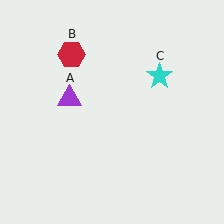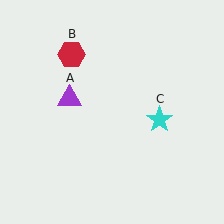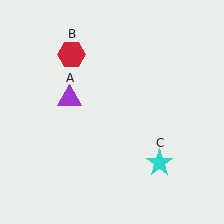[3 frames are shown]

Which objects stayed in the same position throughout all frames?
Purple triangle (object A) and red hexagon (object B) remained stationary.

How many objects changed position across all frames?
1 object changed position: cyan star (object C).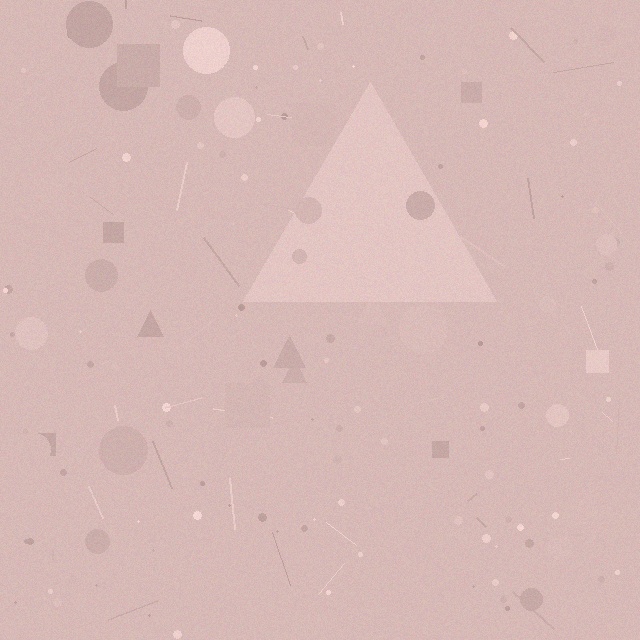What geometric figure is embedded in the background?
A triangle is embedded in the background.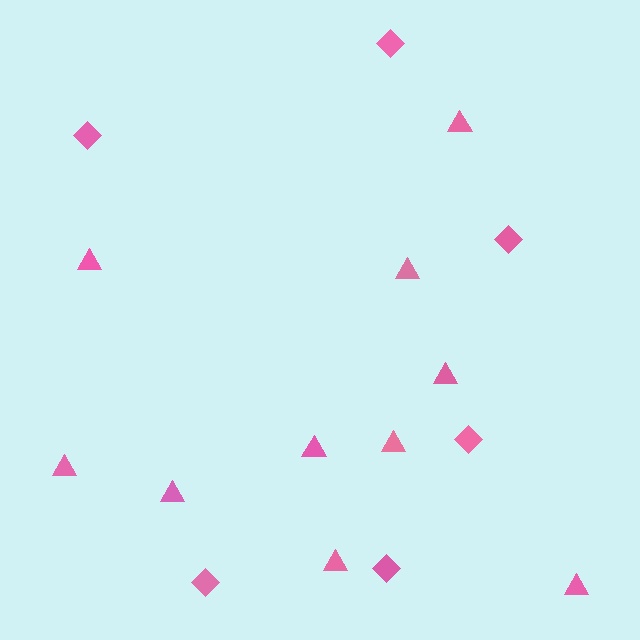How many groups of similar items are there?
There are 2 groups: one group of diamonds (6) and one group of triangles (10).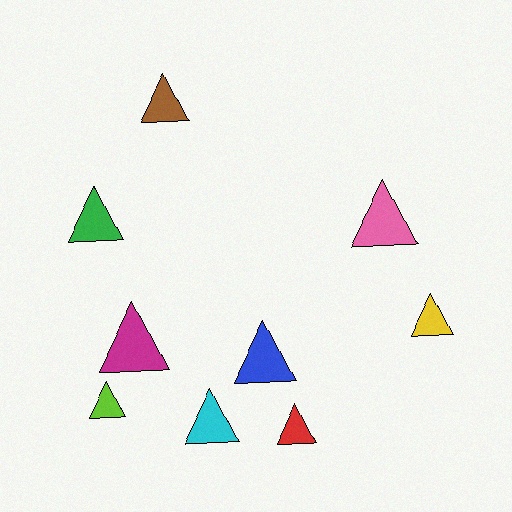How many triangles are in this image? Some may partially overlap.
There are 9 triangles.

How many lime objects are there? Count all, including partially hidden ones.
There is 1 lime object.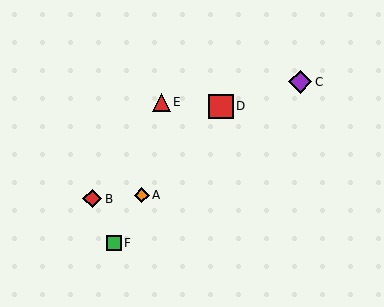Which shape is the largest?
The red square (labeled D) is the largest.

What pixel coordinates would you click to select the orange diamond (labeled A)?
Click at (142, 195) to select the orange diamond A.